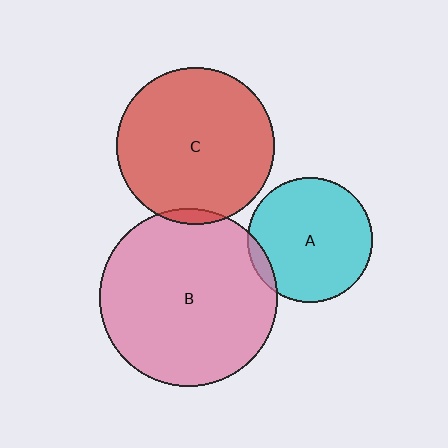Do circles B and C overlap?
Yes.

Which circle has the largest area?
Circle B (pink).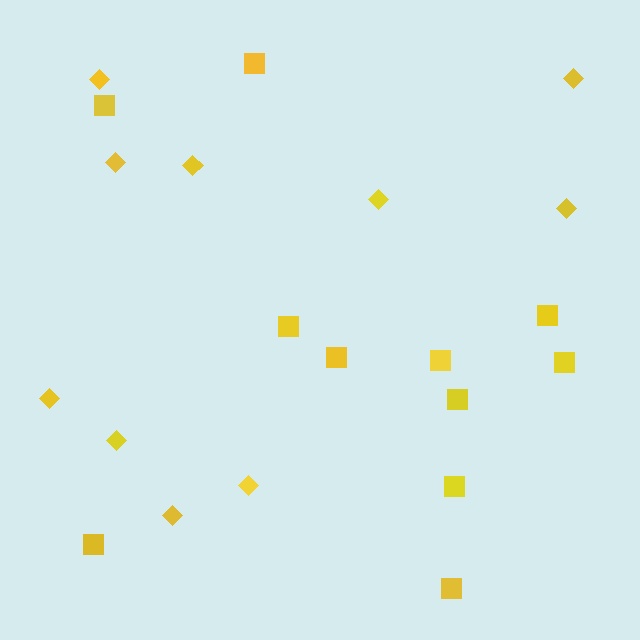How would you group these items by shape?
There are 2 groups: one group of squares (11) and one group of diamonds (10).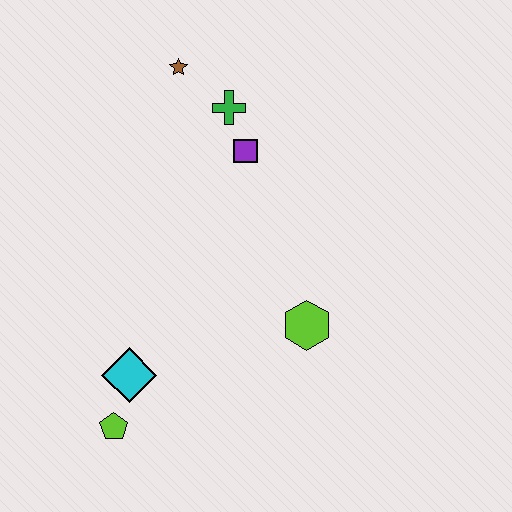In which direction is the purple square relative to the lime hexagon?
The purple square is above the lime hexagon.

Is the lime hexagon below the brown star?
Yes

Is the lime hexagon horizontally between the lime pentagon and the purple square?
No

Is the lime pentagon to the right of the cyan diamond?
No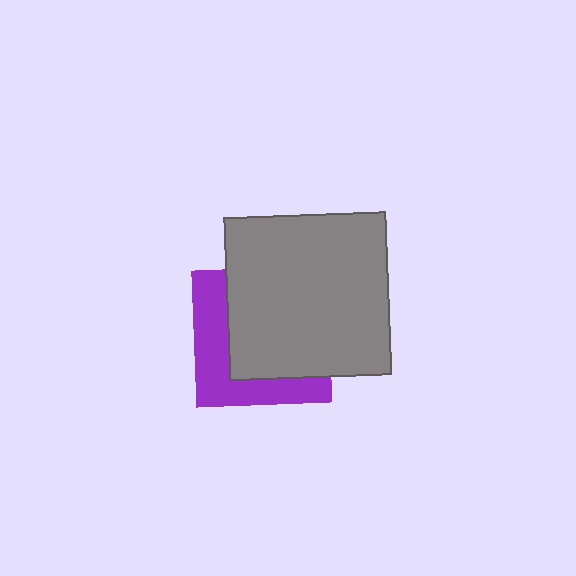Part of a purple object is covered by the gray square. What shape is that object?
It is a square.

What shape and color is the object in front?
The object in front is a gray square.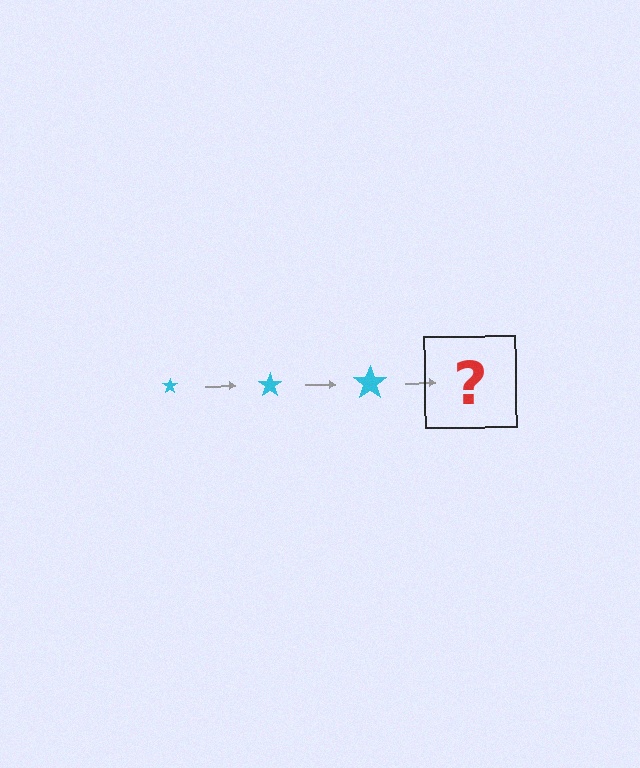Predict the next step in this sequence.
The next step is a cyan star, larger than the previous one.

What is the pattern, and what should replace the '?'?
The pattern is that the star gets progressively larger each step. The '?' should be a cyan star, larger than the previous one.